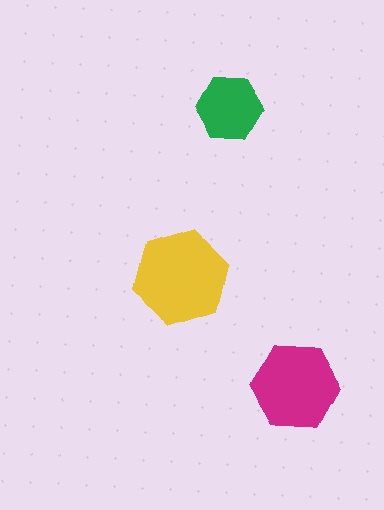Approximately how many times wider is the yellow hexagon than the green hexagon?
About 1.5 times wider.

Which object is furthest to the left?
The yellow hexagon is leftmost.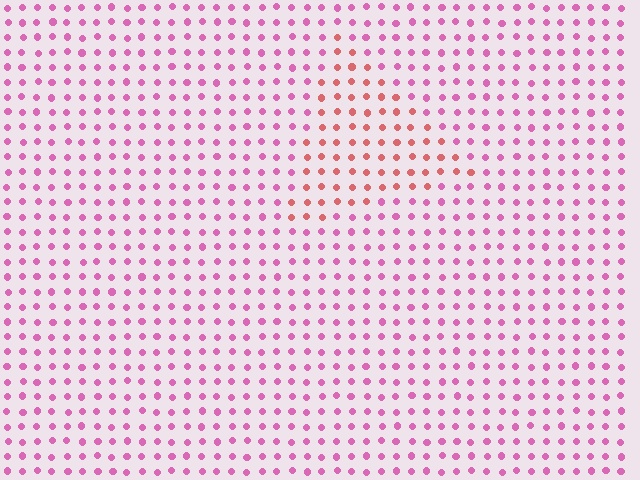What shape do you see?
I see a triangle.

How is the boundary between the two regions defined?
The boundary is defined purely by a slight shift in hue (about 38 degrees). Spacing, size, and orientation are identical on both sides.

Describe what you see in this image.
The image is filled with small pink elements in a uniform arrangement. A triangle-shaped region is visible where the elements are tinted to a slightly different hue, forming a subtle color boundary.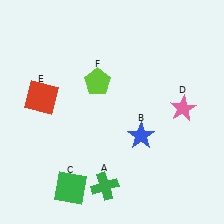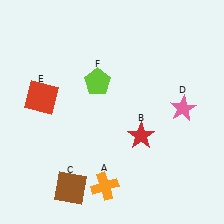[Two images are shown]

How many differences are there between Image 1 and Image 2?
There are 3 differences between the two images.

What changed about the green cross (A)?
In Image 1, A is green. In Image 2, it changed to orange.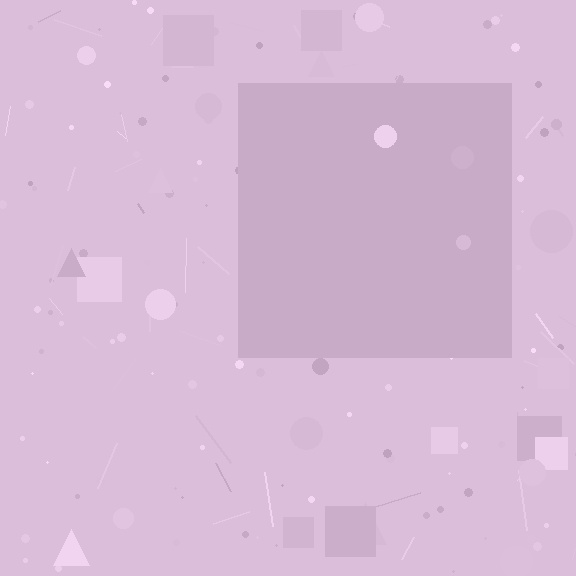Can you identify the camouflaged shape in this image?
The camouflaged shape is a square.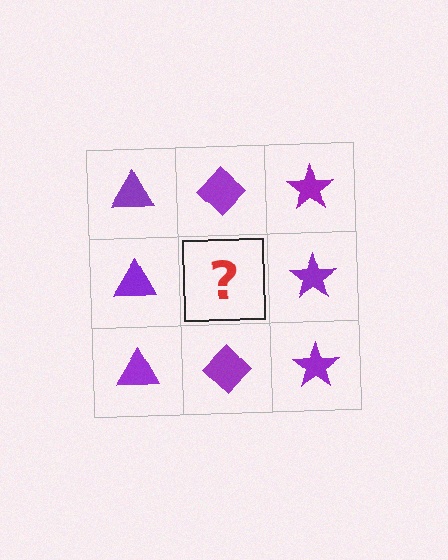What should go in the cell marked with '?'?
The missing cell should contain a purple diamond.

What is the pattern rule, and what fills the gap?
The rule is that each column has a consistent shape. The gap should be filled with a purple diamond.